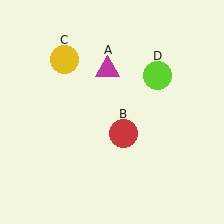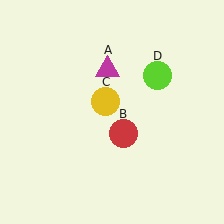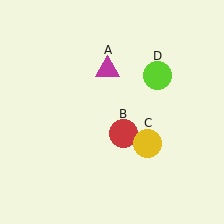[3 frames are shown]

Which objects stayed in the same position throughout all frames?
Magenta triangle (object A) and red circle (object B) and lime circle (object D) remained stationary.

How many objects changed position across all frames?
1 object changed position: yellow circle (object C).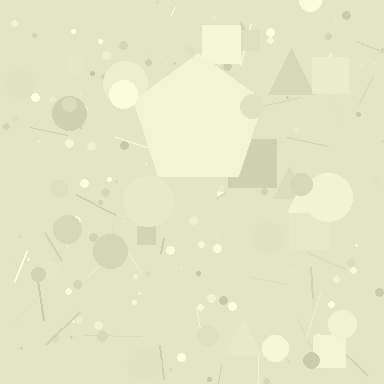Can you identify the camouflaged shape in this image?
The camouflaged shape is a pentagon.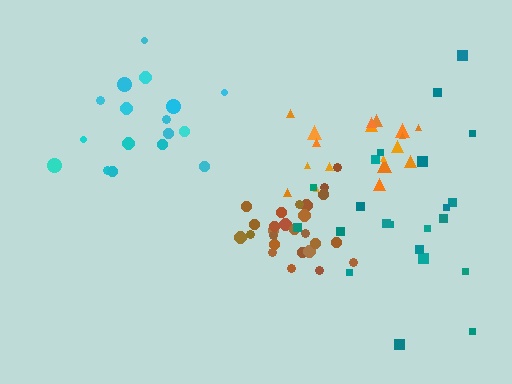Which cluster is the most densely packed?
Brown.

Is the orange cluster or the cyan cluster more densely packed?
Cyan.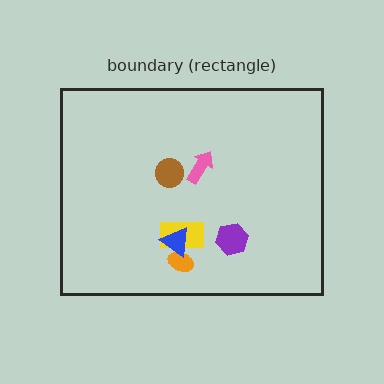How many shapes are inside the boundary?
6 inside, 0 outside.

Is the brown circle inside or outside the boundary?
Inside.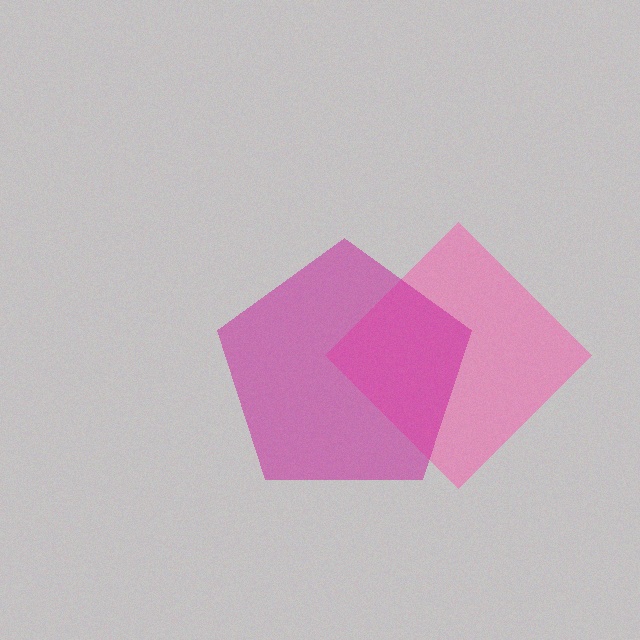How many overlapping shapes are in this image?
There are 2 overlapping shapes in the image.